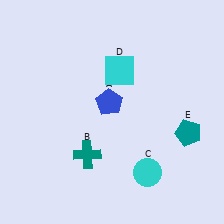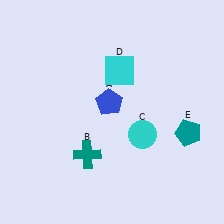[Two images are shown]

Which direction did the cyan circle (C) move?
The cyan circle (C) moved up.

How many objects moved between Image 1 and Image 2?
1 object moved between the two images.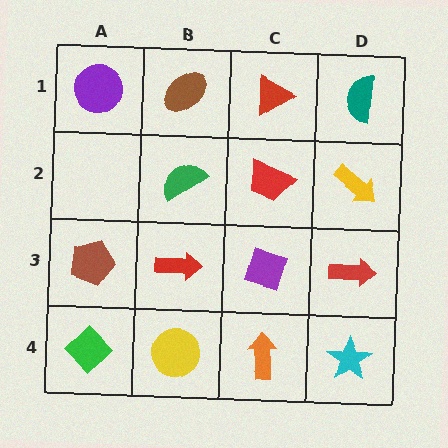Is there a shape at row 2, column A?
No, that cell is empty.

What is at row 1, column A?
A purple circle.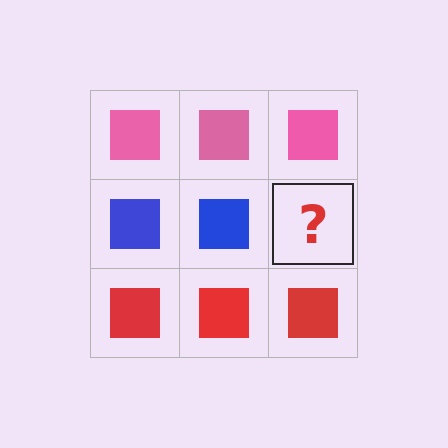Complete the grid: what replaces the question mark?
The question mark should be replaced with a blue square.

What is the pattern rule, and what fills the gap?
The rule is that each row has a consistent color. The gap should be filled with a blue square.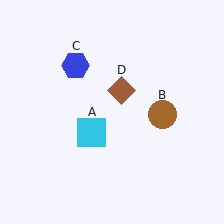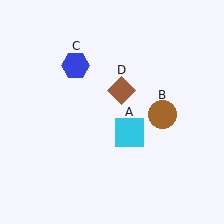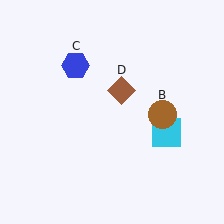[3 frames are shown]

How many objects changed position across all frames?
1 object changed position: cyan square (object A).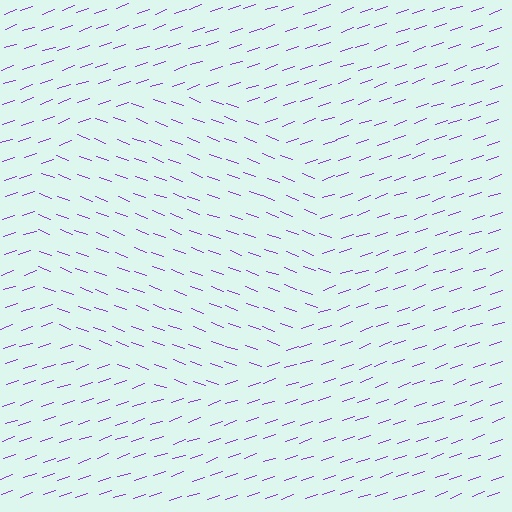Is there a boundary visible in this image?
Yes, there is a texture boundary formed by a change in line orientation.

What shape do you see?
I see a circle.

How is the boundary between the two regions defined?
The boundary is defined purely by a change in line orientation (approximately 39 degrees difference). All lines are the same color and thickness.